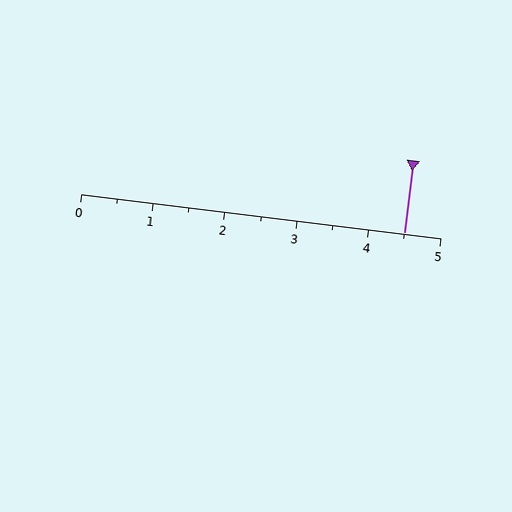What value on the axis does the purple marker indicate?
The marker indicates approximately 4.5.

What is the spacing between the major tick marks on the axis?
The major ticks are spaced 1 apart.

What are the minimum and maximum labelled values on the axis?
The axis runs from 0 to 5.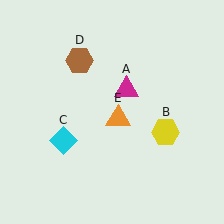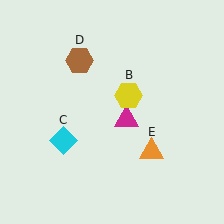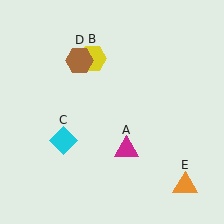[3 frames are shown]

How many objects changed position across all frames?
3 objects changed position: magenta triangle (object A), yellow hexagon (object B), orange triangle (object E).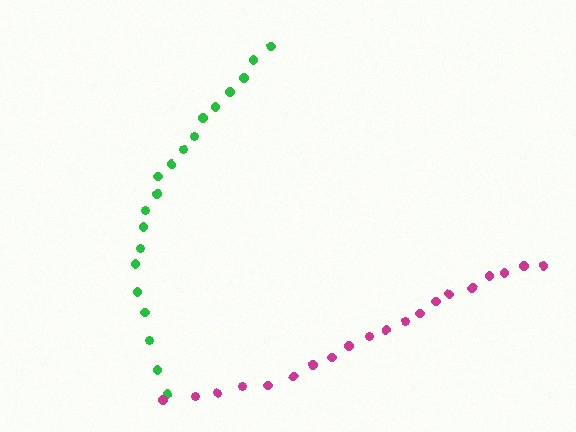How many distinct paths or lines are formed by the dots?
There are 2 distinct paths.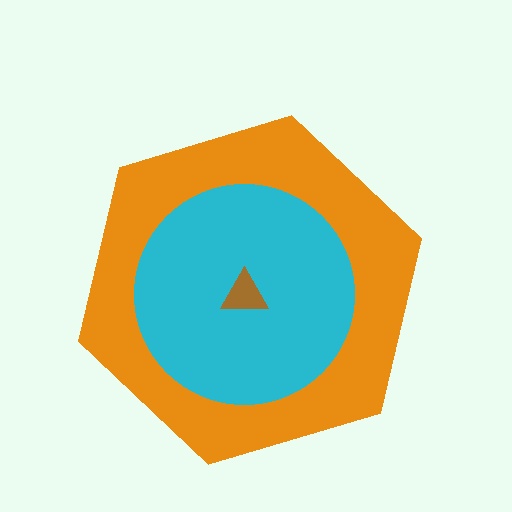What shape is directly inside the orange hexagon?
The cyan circle.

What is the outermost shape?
The orange hexagon.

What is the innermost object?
The brown triangle.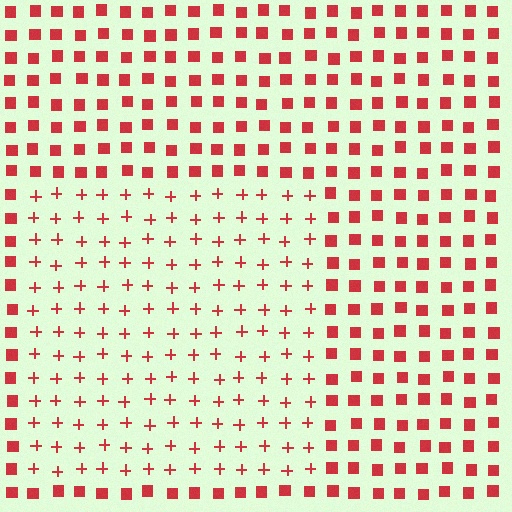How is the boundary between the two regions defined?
The boundary is defined by a change in element shape: plus signs inside vs. squares outside. All elements share the same color and spacing.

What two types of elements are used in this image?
The image uses plus signs inside the rectangle region and squares outside it.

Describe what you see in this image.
The image is filled with small red elements arranged in a uniform grid. A rectangle-shaped region contains plus signs, while the surrounding area contains squares. The boundary is defined purely by the change in element shape.